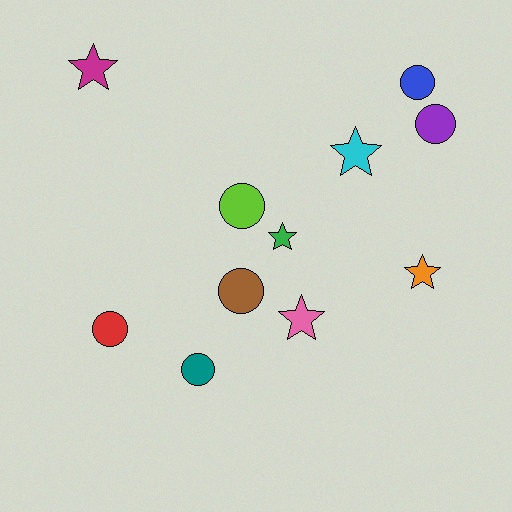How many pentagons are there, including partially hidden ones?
There are no pentagons.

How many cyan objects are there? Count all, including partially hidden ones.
There is 1 cyan object.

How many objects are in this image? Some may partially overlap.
There are 11 objects.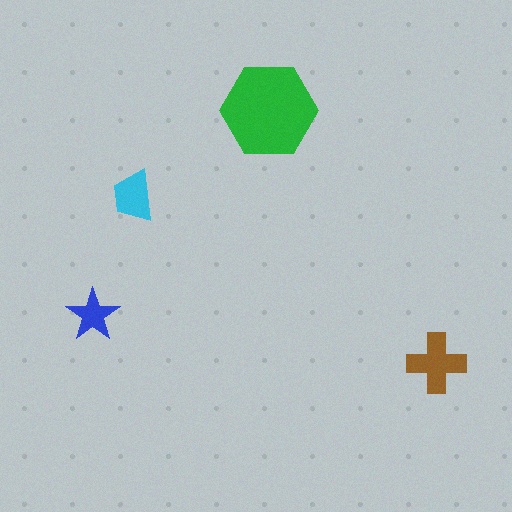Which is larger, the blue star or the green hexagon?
The green hexagon.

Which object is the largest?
The green hexagon.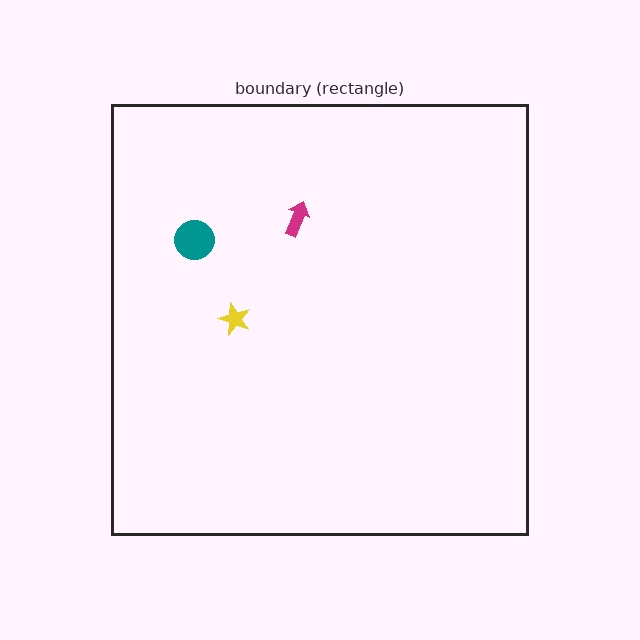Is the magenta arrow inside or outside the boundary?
Inside.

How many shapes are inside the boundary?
3 inside, 0 outside.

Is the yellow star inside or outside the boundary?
Inside.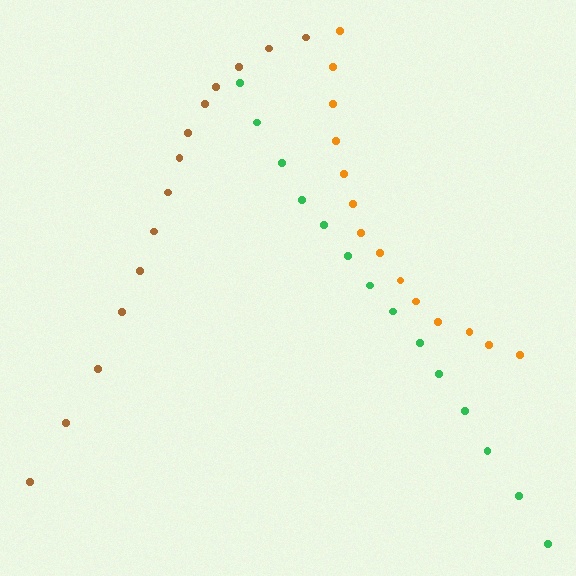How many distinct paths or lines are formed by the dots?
There are 3 distinct paths.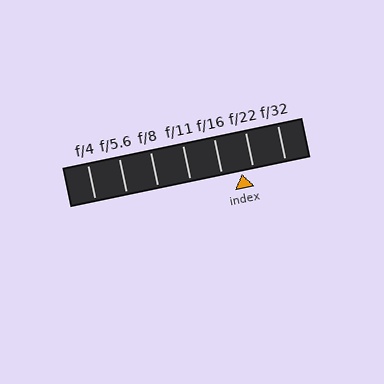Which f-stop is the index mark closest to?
The index mark is closest to f/22.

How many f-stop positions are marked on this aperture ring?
There are 7 f-stop positions marked.